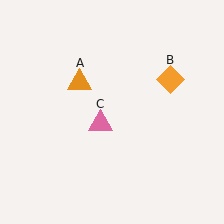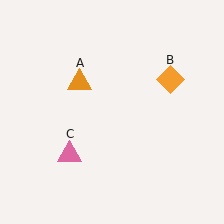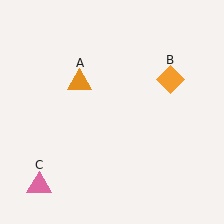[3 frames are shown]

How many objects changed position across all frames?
1 object changed position: pink triangle (object C).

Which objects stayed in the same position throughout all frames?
Orange triangle (object A) and orange diamond (object B) remained stationary.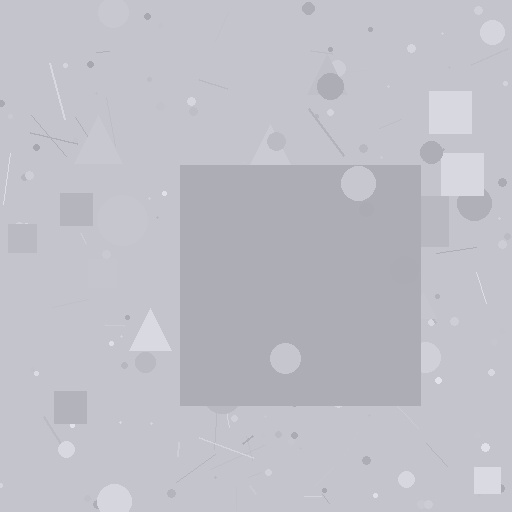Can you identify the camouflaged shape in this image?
The camouflaged shape is a square.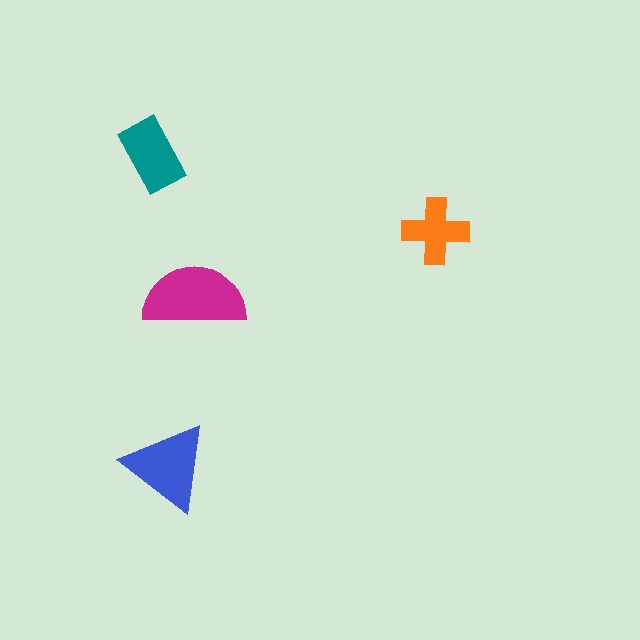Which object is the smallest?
The orange cross.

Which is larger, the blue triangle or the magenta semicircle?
The magenta semicircle.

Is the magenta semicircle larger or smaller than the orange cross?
Larger.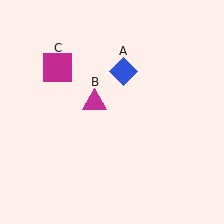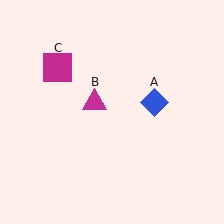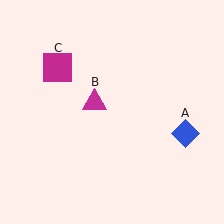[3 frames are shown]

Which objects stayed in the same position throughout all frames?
Magenta triangle (object B) and magenta square (object C) remained stationary.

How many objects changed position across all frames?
1 object changed position: blue diamond (object A).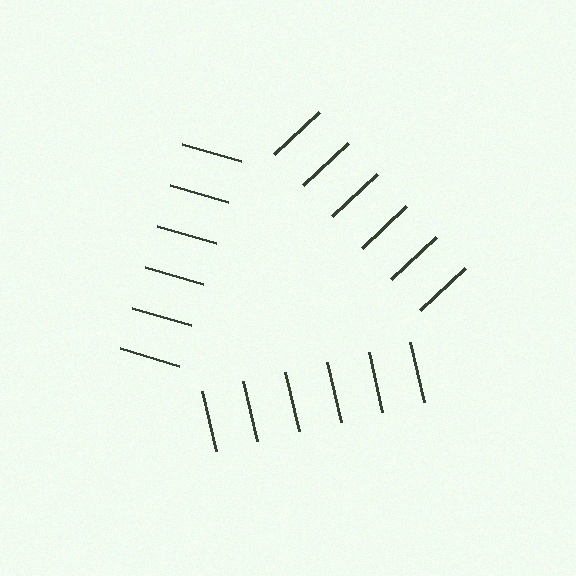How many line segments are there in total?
18 — 6 along each of the 3 edges.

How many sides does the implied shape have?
3 sides — the line-ends trace a triangle.